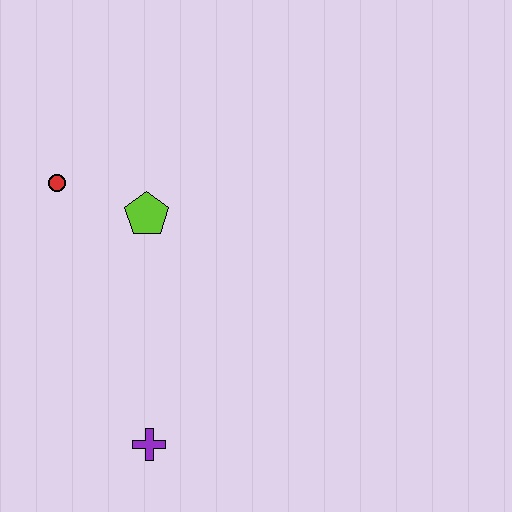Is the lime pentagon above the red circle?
No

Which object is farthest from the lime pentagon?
The purple cross is farthest from the lime pentagon.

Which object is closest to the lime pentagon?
The red circle is closest to the lime pentagon.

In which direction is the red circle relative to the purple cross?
The red circle is above the purple cross.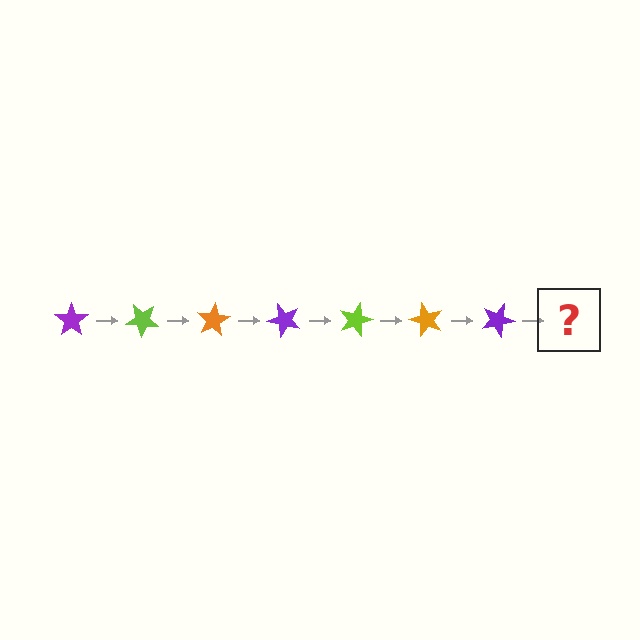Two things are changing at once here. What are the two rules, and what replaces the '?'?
The two rules are that it rotates 40 degrees each step and the color cycles through purple, lime, and orange. The '?' should be a lime star, rotated 280 degrees from the start.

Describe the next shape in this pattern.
It should be a lime star, rotated 280 degrees from the start.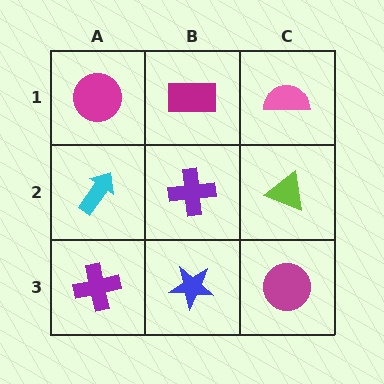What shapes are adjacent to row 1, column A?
A cyan arrow (row 2, column A), a magenta rectangle (row 1, column B).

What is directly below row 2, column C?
A magenta circle.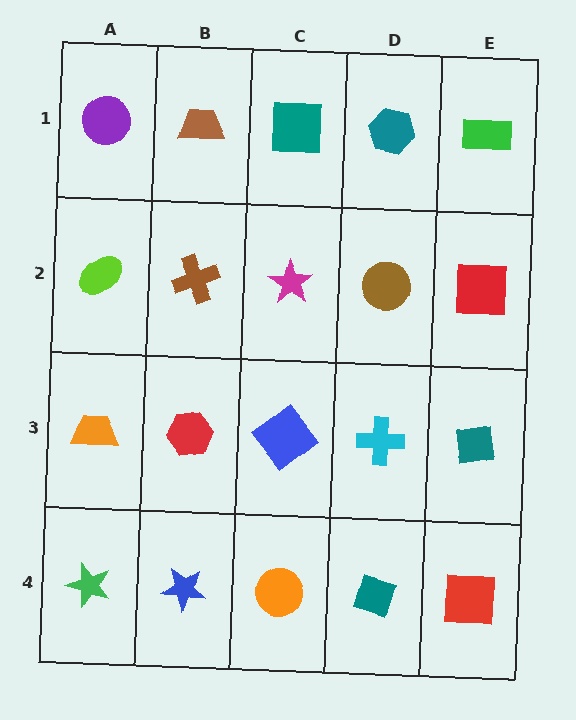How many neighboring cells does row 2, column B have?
4.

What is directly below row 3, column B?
A blue star.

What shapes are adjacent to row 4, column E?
A teal square (row 3, column E), a teal diamond (row 4, column D).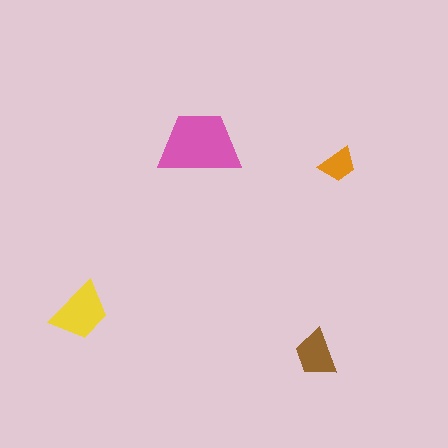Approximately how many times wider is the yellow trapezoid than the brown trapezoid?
About 1.5 times wider.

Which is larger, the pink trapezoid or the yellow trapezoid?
The pink one.